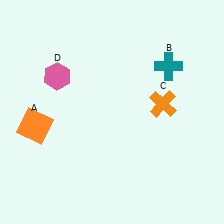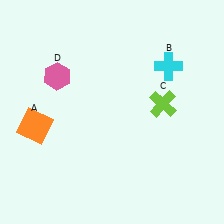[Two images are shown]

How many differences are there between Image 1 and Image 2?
There are 2 differences between the two images.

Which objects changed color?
B changed from teal to cyan. C changed from orange to lime.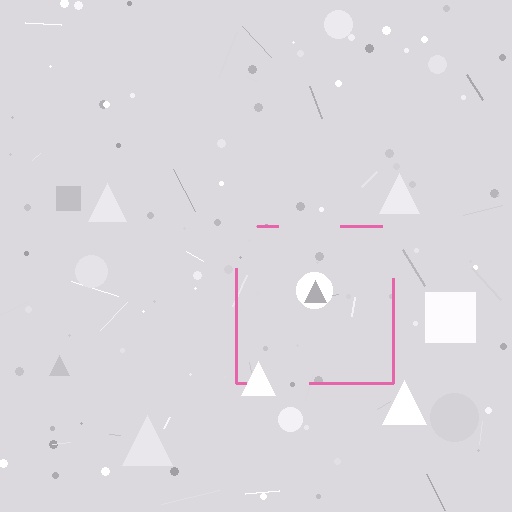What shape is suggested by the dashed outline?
The dashed outline suggests a square.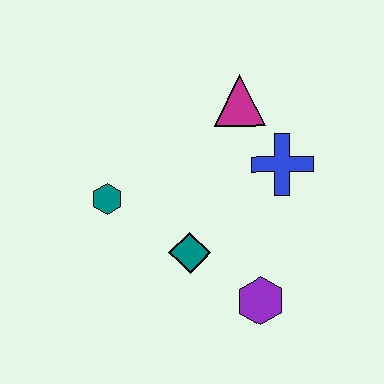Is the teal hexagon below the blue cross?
Yes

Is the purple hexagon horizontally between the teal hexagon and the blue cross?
Yes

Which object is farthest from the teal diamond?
The magenta triangle is farthest from the teal diamond.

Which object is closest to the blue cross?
The magenta triangle is closest to the blue cross.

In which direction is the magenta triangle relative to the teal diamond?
The magenta triangle is above the teal diamond.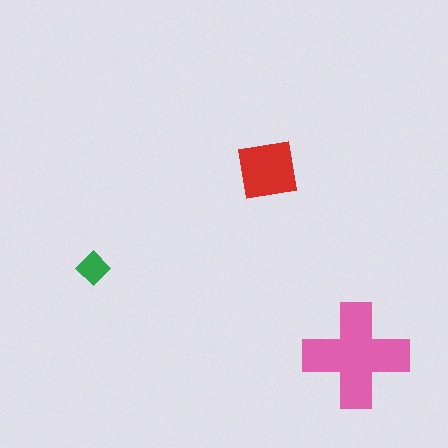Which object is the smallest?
The green diamond.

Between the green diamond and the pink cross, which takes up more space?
The pink cross.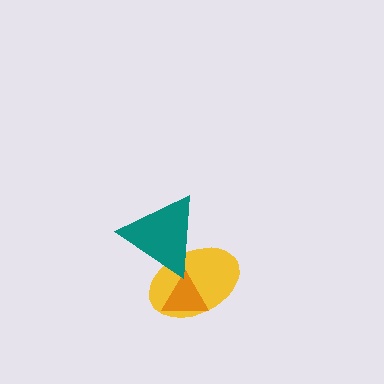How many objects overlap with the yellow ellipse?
2 objects overlap with the yellow ellipse.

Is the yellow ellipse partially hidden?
Yes, it is partially covered by another shape.